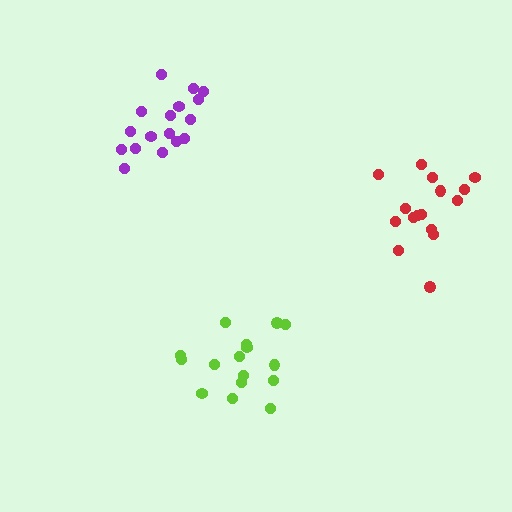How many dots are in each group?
Group 1: 16 dots, Group 2: 16 dots, Group 3: 17 dots (49 total).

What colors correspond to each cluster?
The clusters are colored: red, lime, purple.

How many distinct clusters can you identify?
There are 3 distinct clusters.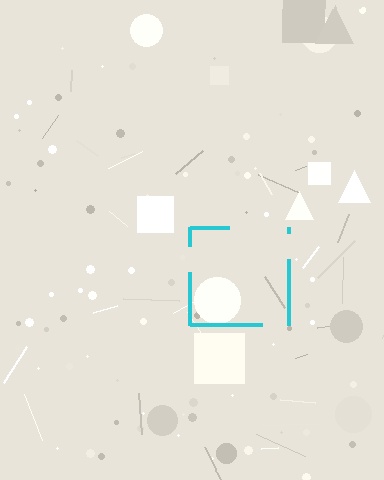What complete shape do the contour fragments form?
The contour fragments form a square.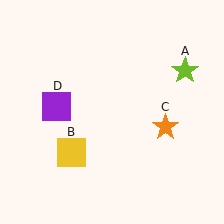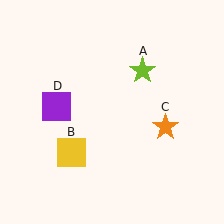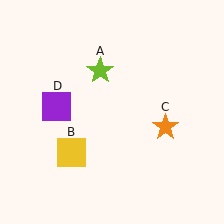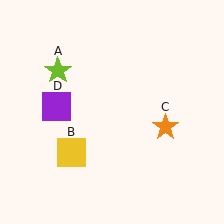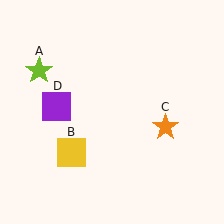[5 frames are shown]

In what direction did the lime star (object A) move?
The lime star (object A) moved left.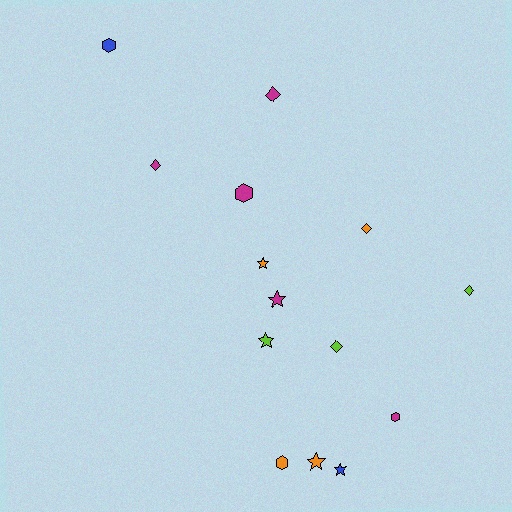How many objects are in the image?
There are 14 objects.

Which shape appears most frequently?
Star, with 5 objects.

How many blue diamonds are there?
There are no blue diamonds.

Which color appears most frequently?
Magenta, with 5 objects.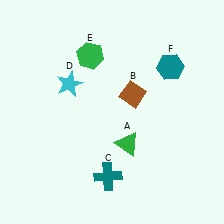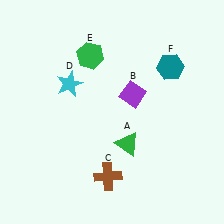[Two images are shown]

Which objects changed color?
B changed from brown to purple. C changed from teal to brown.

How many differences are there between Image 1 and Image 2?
There are 2 differences between the two images.